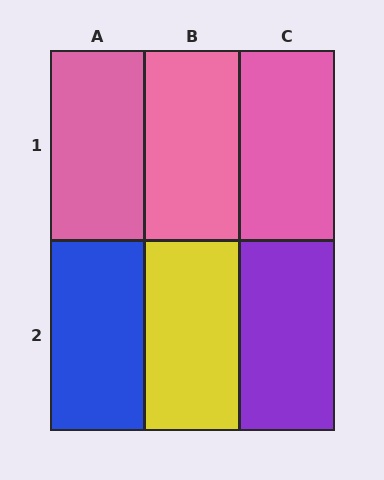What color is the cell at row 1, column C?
Pink.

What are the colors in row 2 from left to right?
Blue, yellow, purple.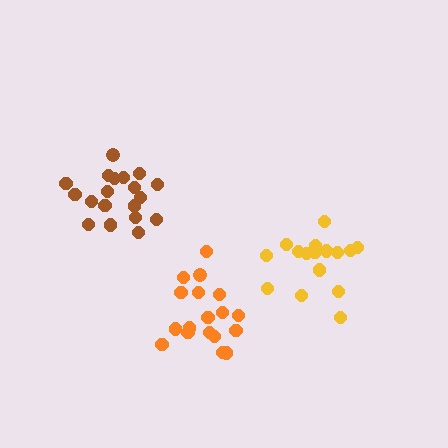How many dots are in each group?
Group 1: 16 dots, Group 2: 19 dots, Group 3: 19 dots (54 total).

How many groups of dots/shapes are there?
There are 3 groups.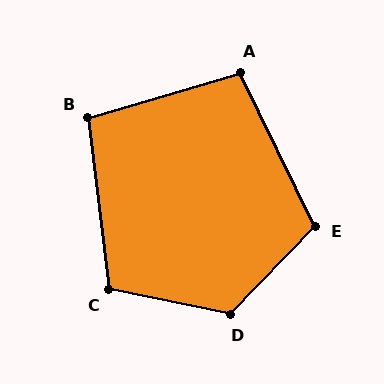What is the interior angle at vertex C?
Approximately 109 degrees (obtuse).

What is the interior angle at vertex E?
Approximately 110 degrees (obtuse).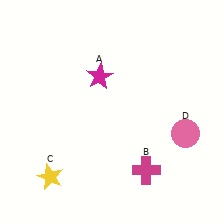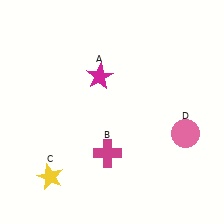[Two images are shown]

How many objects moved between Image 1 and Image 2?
1 object moved between the two images.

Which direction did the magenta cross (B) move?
The magenta cross (B) moved left.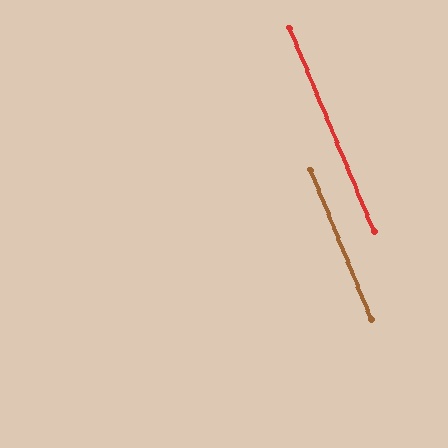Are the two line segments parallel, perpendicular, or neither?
Parallel — their directions differ by only 0.4°.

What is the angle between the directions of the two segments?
Approximately 0 degrees.